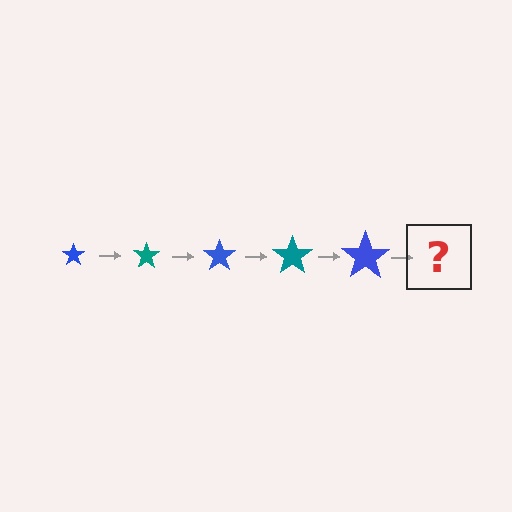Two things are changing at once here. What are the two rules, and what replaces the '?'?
The two rules are that the star grows larger each step and the color cycles through blue and teal. The '?' should be a teal star, larger than the previous one.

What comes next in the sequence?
The next element should be a teal star, larger than the previous one.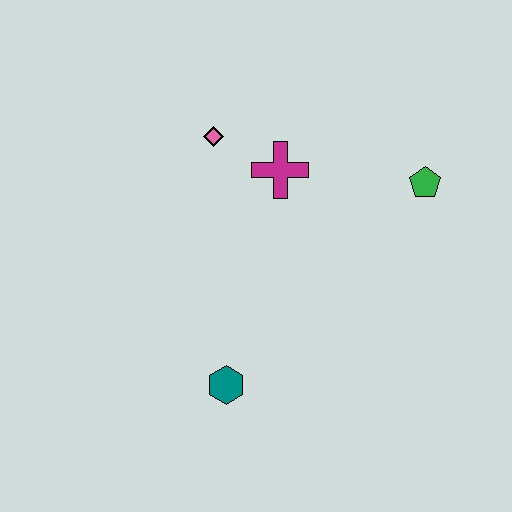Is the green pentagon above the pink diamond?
No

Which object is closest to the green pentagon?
The magenta cross is closest to the green pentagon.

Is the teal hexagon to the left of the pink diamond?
No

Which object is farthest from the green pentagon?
The teal hexagon is farthest from the green pentagon.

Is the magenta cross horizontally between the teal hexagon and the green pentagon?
Yes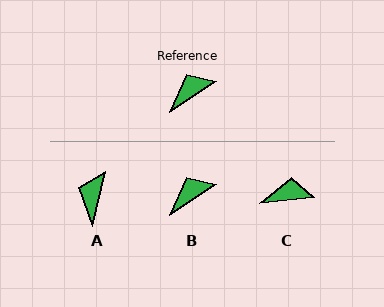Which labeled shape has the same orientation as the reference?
B.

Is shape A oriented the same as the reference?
No, it is off by about 44 degrees.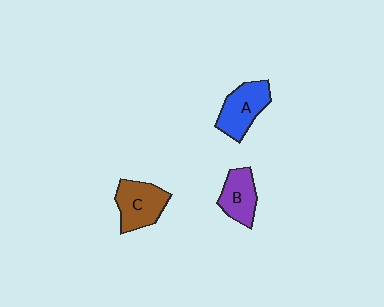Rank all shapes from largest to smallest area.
From largest to smallest: C (brown), A (blue), B (purple).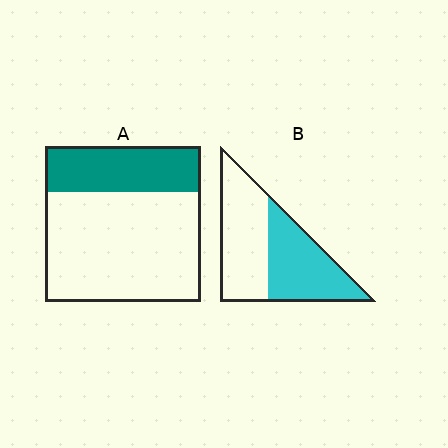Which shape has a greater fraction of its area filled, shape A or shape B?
Shape B.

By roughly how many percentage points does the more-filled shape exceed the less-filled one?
By roughly 20 percentage points (B over A).